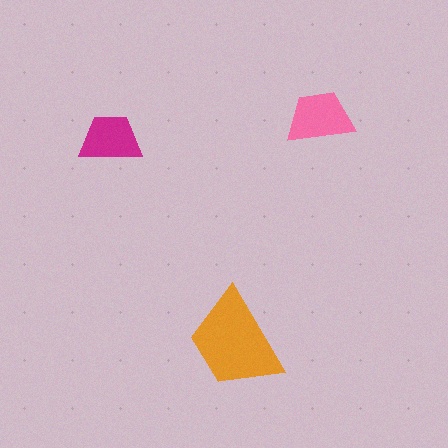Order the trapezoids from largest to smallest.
the orange one, the pink one, the magenta one.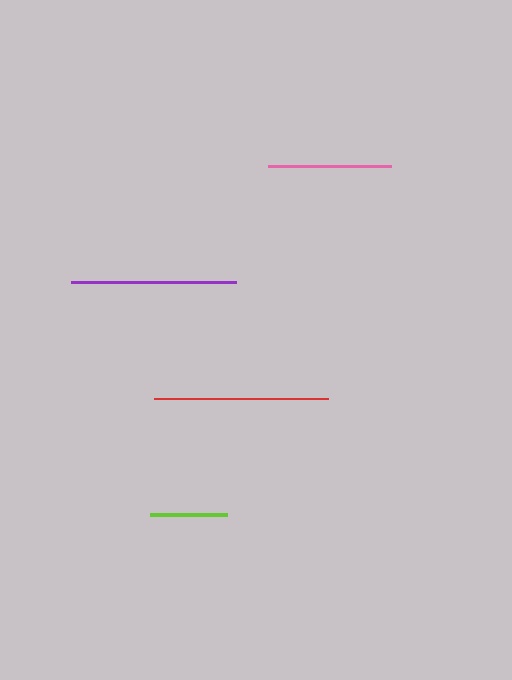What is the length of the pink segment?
The pink segment is approximately 123 pixels long.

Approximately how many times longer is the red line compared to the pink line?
The red line is approximately 1.4 times the length of the pink line.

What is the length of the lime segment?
The lime segment is approximately 77 pixels long.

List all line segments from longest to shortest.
From longest to shortest: red, purple, pink, lime.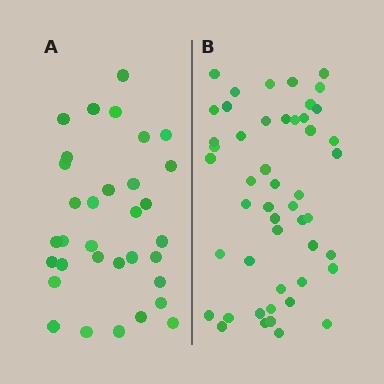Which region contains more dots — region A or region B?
Region B (the right region) has more dots.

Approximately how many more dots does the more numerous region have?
Region B has approximately 15 more dots than region A.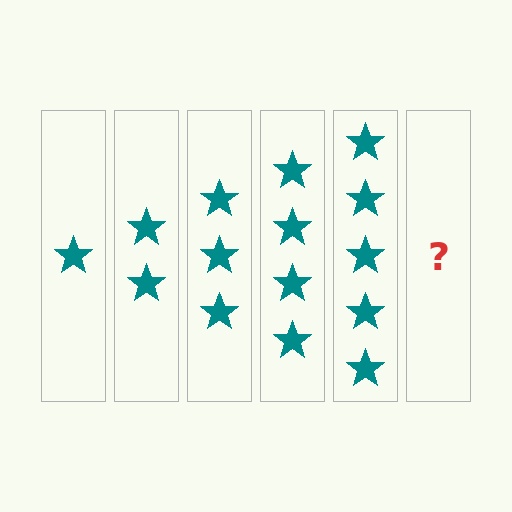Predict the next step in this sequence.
The next step is 6 stars.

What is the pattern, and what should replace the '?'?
The pattern is that each step adds one more star. The '?' should be 6 stars.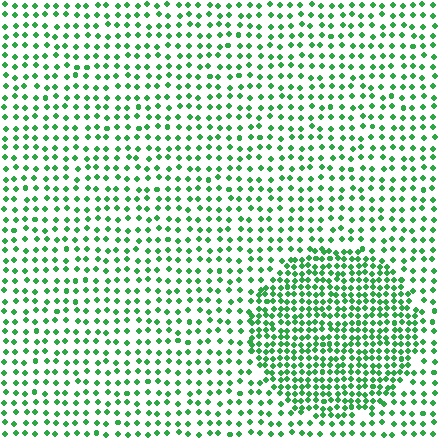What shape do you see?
I see a circle.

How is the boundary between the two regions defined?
The boundary is defined by a change in element density (approximately 2.1x ratio). All elements are the same color, size, and shape.